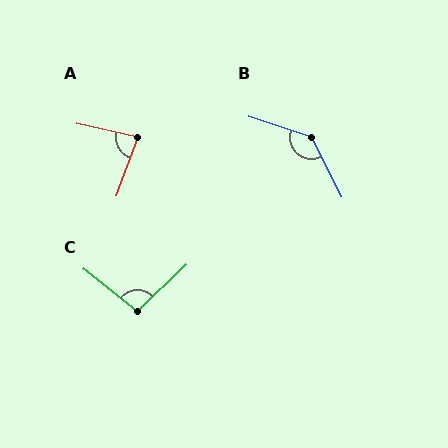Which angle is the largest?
B, at approximately 134 degrees.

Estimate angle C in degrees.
Approximately 98 degrees.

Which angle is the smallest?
A, at approximately 83 degrees.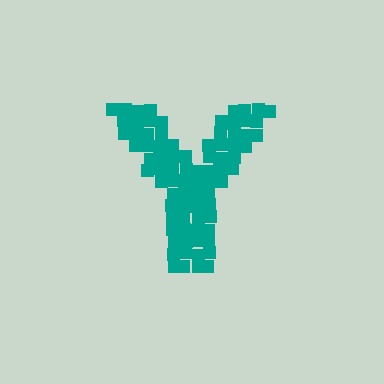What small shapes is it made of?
It is made of small squares.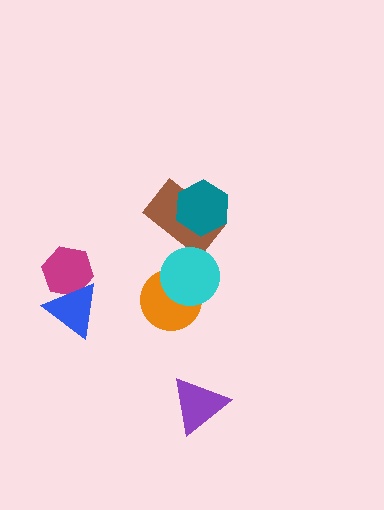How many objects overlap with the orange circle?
1 object overlaps with the orange circle.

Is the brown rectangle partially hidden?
Yes, it is partially covered by another shape.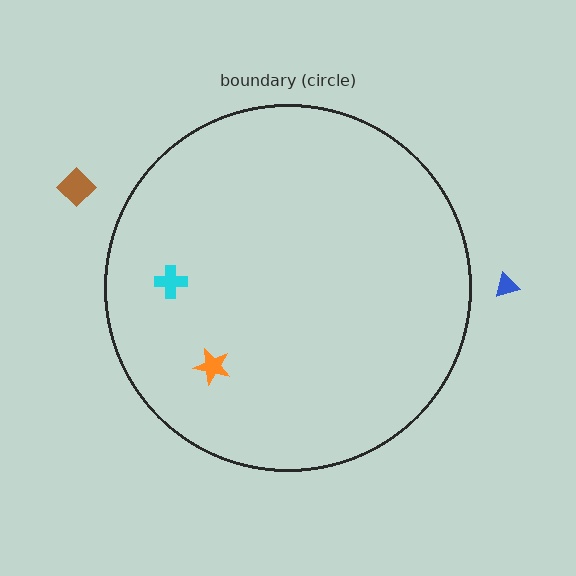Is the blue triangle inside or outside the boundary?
Outside.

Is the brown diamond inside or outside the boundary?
Outside.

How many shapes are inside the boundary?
2 inside, 2 outside.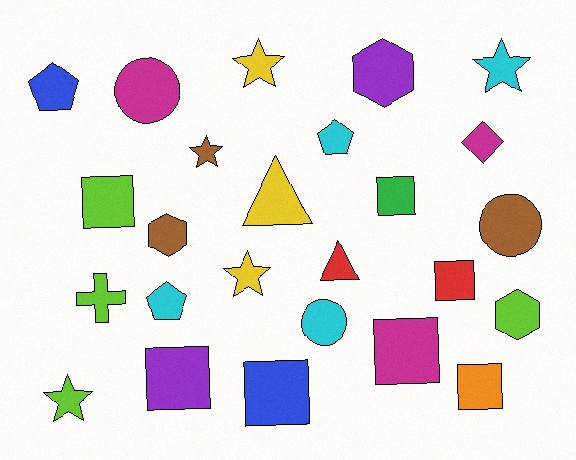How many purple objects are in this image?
There are 2 purple objects.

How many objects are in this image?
There are 25 objects.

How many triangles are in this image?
There are 2 triangles.